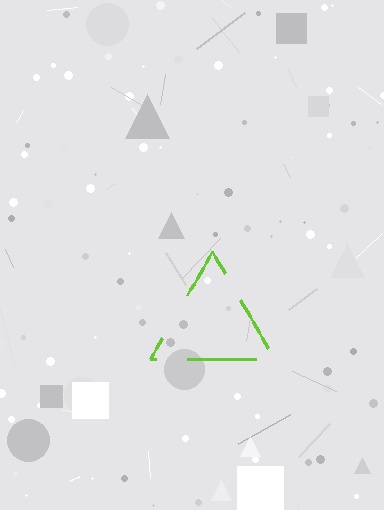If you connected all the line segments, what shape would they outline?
They would outline a triangle.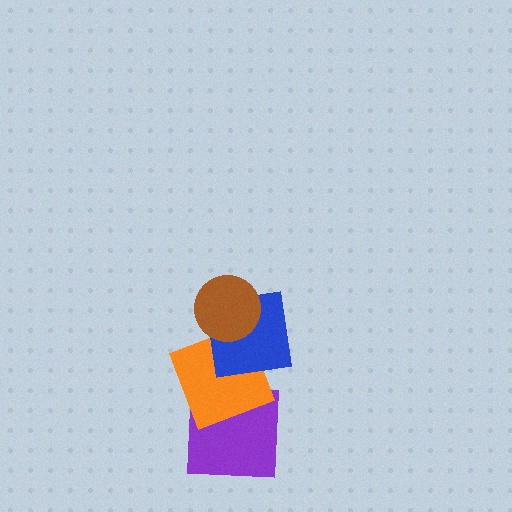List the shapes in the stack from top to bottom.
From top to bottom: the brown circle, the blue square, the orange square, the purple square.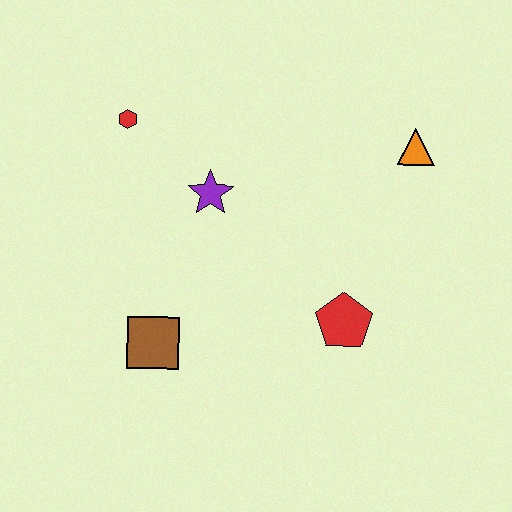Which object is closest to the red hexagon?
The purple star is closest to the red hexagon.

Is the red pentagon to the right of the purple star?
Yes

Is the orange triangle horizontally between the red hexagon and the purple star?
No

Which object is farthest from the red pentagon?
The red hexagon is farthest from the red pentagon.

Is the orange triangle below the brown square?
No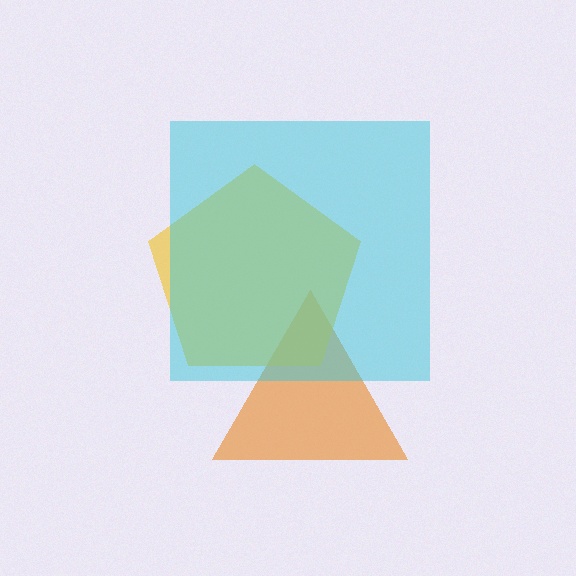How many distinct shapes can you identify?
There are 3 distinct shapes: an orange triangle, a yellow pentagon, a cyan square.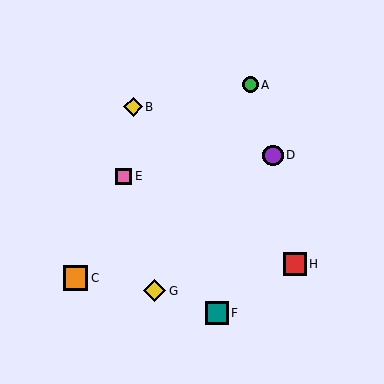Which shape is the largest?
The orange square (labeled C) is the largest.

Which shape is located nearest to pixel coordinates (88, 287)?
The orange square (labeled C) at (75, 278) is nearest to that location.